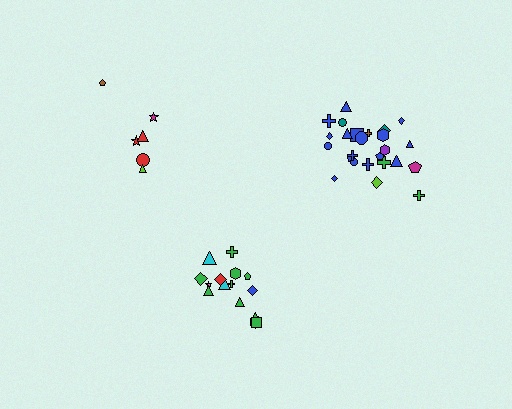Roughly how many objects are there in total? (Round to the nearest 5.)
Roughly 45 objects in total.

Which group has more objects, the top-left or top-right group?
The top-right group.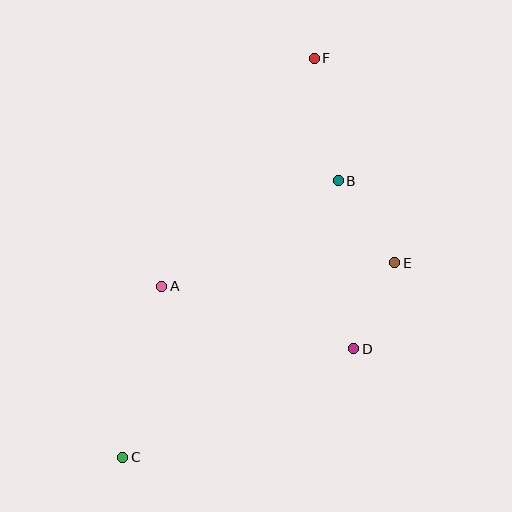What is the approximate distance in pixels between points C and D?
The distance between C and D is approximately 255 pixels.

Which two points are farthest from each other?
Points C and F are farthest from each other.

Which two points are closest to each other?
Points D and E are closest to each other.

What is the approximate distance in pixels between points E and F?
The distance between E and F is approximately 220 pixels.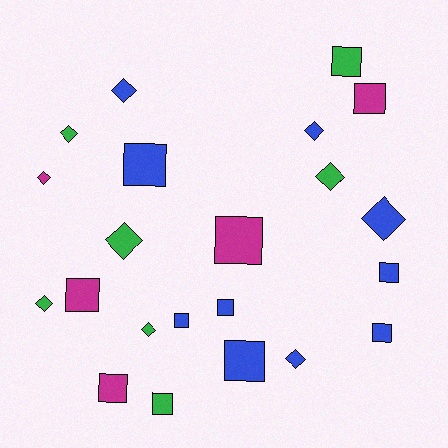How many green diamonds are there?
There are 5 green diamonds.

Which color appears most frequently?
Blue, with 10 objects.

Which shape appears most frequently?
Square, with 12 objects.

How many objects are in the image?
There are 22 objects.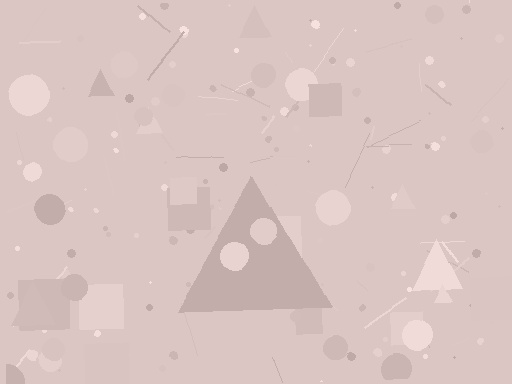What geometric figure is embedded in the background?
A triangle is embedded in the background.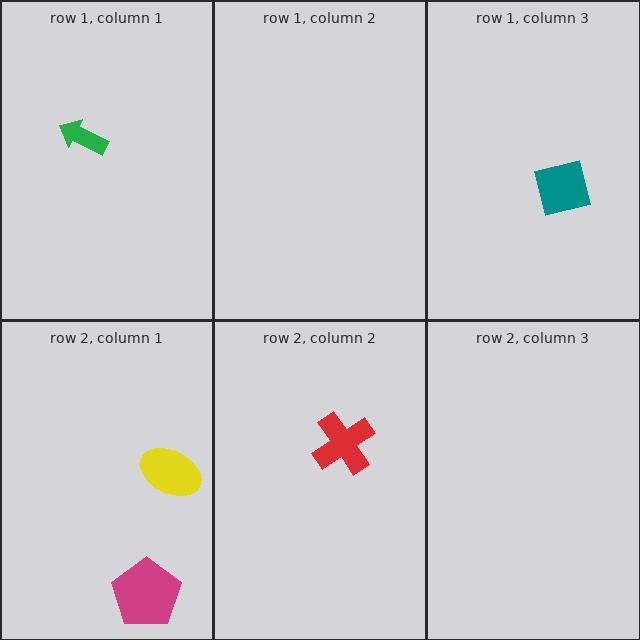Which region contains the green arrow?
The row 1, column 1 region.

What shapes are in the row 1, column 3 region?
The teal square.